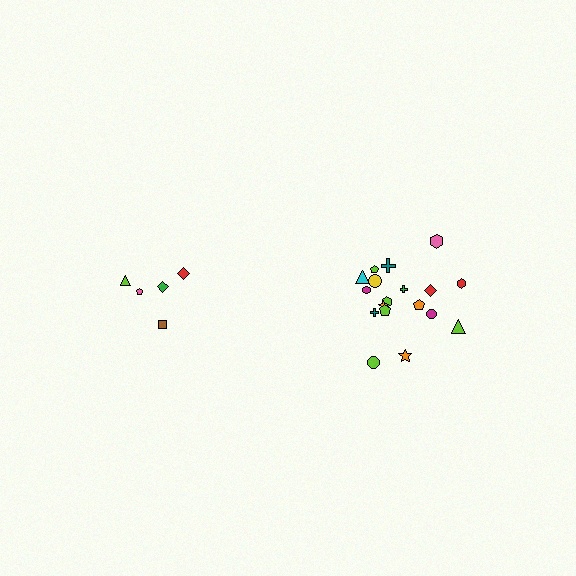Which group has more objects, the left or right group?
The right group.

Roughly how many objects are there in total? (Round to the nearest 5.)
Roughly 25 objects in total.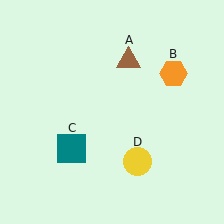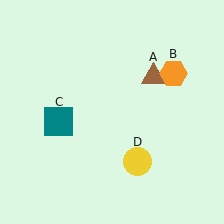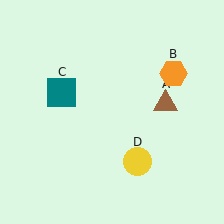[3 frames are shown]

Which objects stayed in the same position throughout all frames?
Orange hexagon (object B) and yellow circle (object D) remained stationary.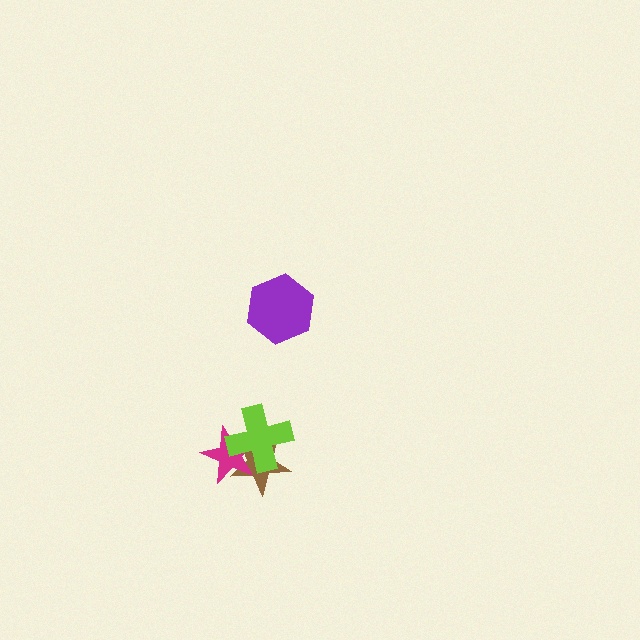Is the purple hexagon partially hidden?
No, no other shape covers it.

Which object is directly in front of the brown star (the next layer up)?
The magenta star is directly in front of the brown star.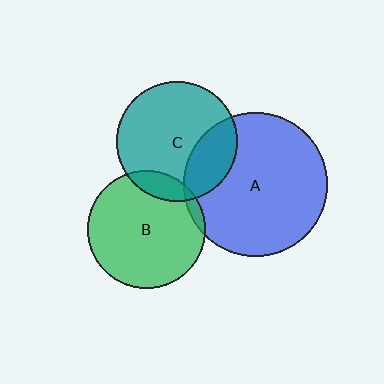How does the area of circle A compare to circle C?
Approximately 1.4 times.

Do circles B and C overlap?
Yes.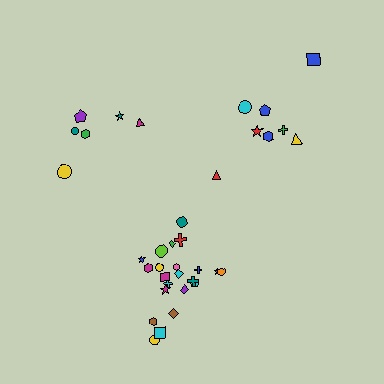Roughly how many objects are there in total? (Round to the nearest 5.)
Roughly 35 objects in total.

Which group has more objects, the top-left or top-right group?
The top-right group.